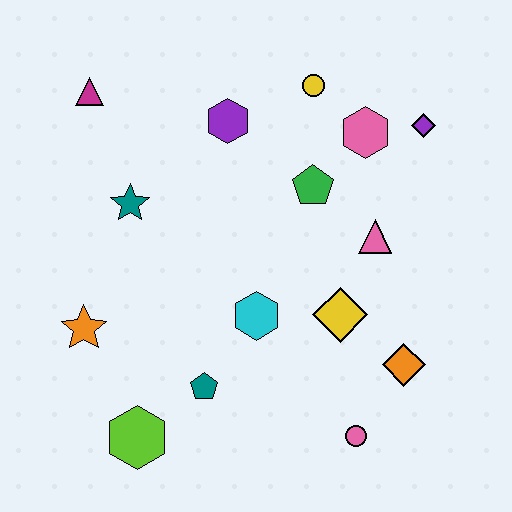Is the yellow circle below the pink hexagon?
No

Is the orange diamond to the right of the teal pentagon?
Yes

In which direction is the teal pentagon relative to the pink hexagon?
The teal pentagon is below the pink hexagon.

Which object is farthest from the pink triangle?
The magenta triangle is farthest from the pink triangle.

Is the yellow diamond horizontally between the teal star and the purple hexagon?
No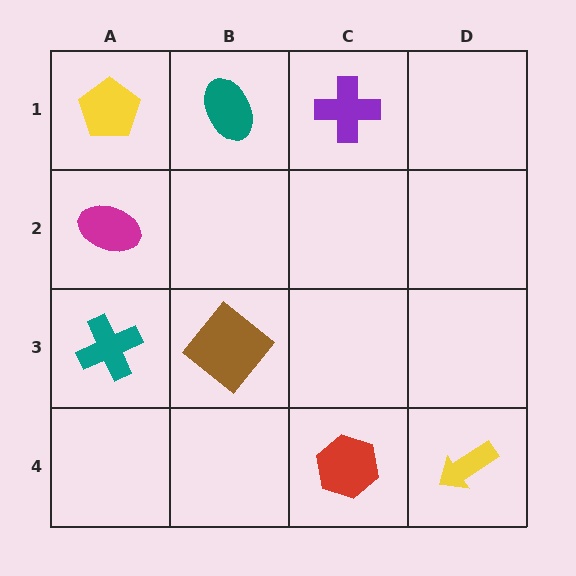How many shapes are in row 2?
1 shape.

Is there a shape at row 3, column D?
No, that cell is empty.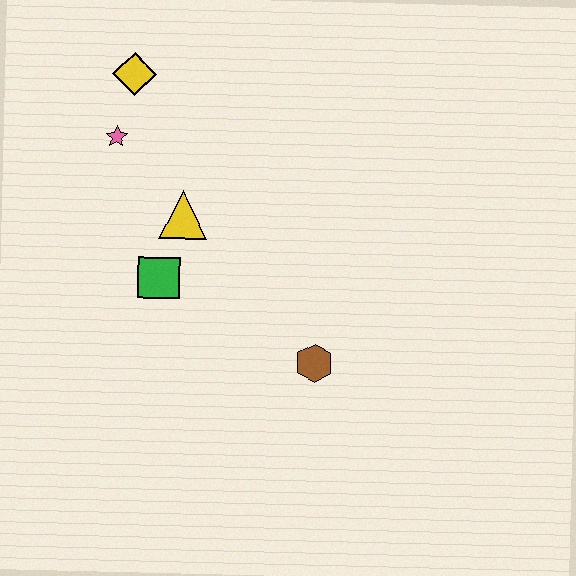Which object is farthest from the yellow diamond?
The brown hexagon is farthest from the yellow diamond.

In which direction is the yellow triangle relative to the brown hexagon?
The yellow triangle is above the brown hexagon.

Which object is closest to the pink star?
The yellow diamond is closest to the pink star.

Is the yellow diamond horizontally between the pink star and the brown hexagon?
Yes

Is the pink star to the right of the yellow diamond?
No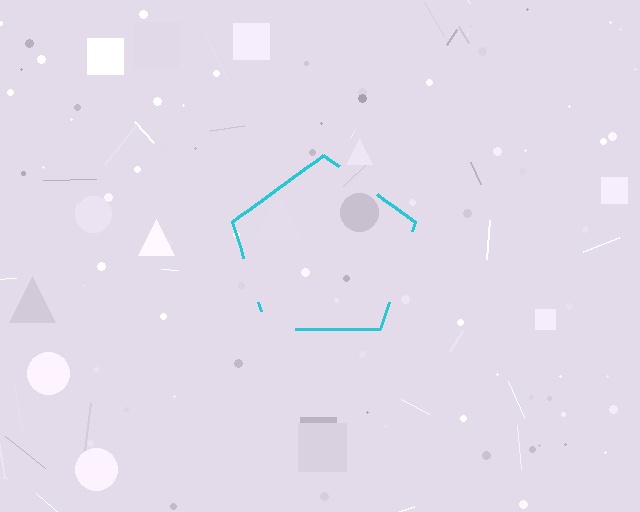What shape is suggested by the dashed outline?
The dashed outline suggests a pentagon.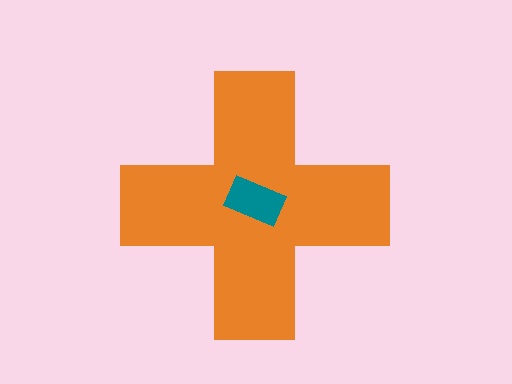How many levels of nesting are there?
2.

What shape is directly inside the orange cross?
The teal rectangle.